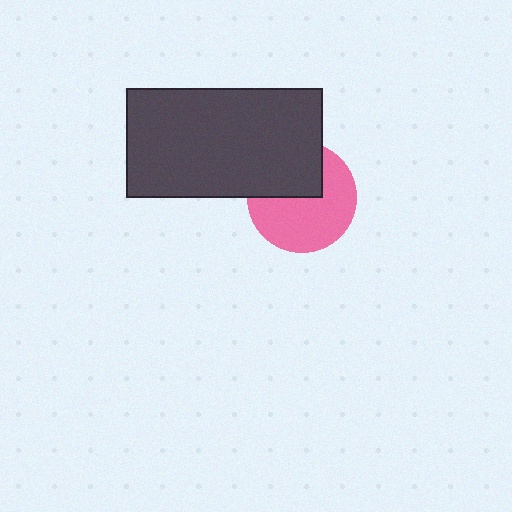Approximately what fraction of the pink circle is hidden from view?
Roughly 37% of the pink circle is hidden behind the dark gray rectangle.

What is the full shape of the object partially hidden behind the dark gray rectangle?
The partially hidden object is a pink circle.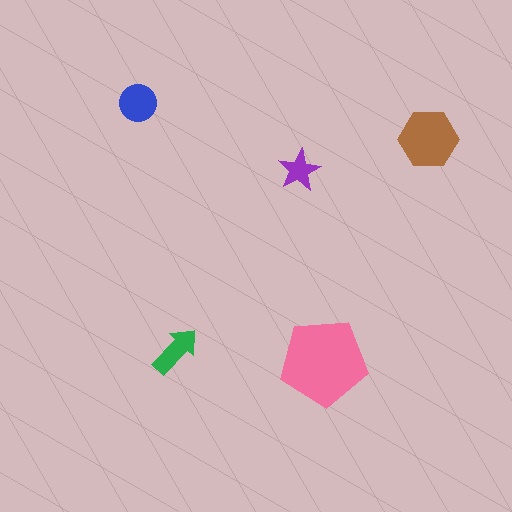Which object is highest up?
The blue circle is topmost.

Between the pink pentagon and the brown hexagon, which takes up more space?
The pink pentagon.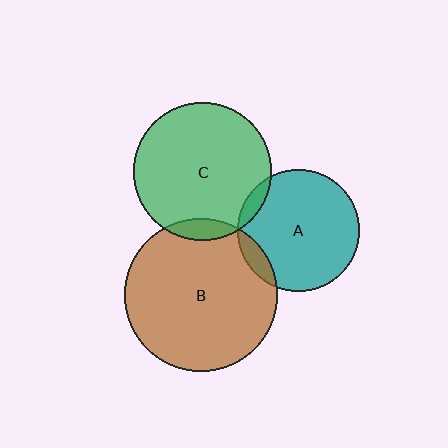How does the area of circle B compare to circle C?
Approximately 1.2 times.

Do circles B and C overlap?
Yes.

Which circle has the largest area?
Circle B (brown).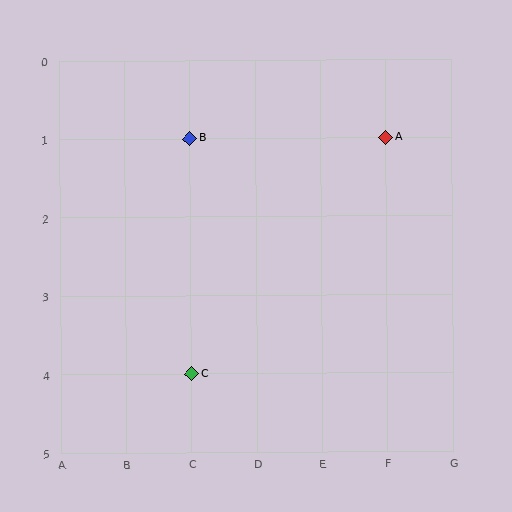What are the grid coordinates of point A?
Point A is at grid coordinates (F, 1).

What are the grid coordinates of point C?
Point C is at grid coordinates (C, 4).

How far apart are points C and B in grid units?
Points C and B are 3 rows apart.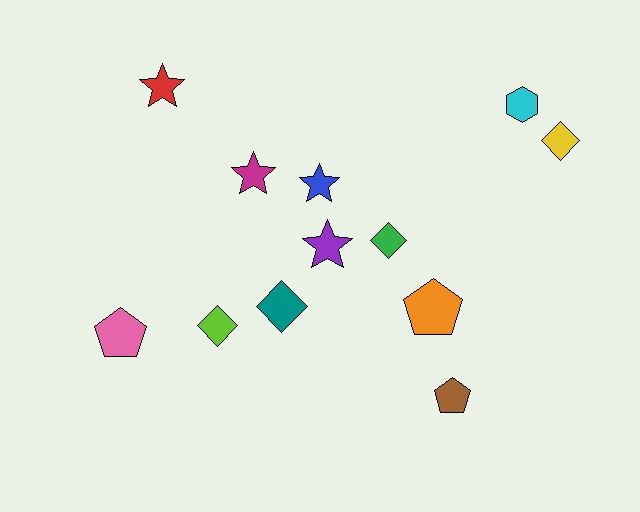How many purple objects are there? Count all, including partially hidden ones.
There is 1 purple object.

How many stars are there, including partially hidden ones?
There are 4 stars.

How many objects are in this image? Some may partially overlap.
There are 12 objects.